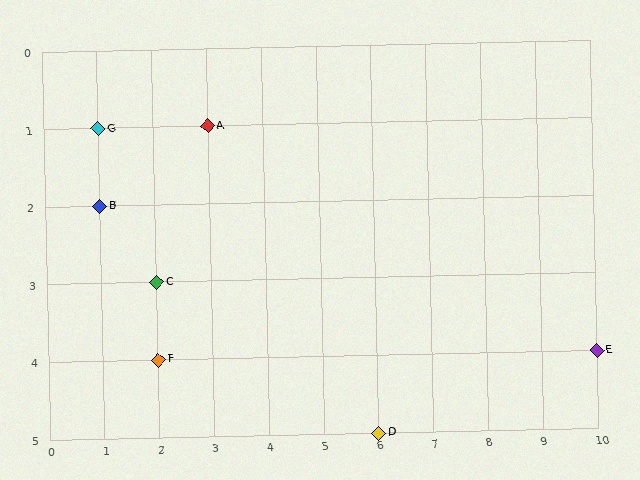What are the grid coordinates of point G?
Point G is at grid coordinates (1, 1).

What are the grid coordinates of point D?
Point D is at grid coordinates (6, 5).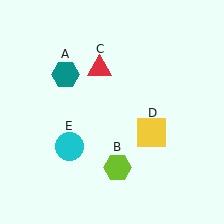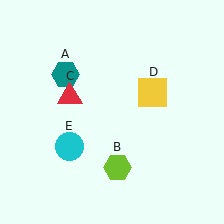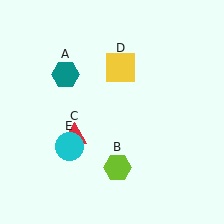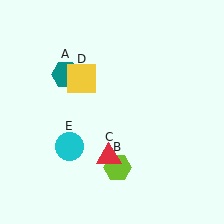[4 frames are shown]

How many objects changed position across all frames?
2 objects changed position: red triangle (object C), yellow square (object D).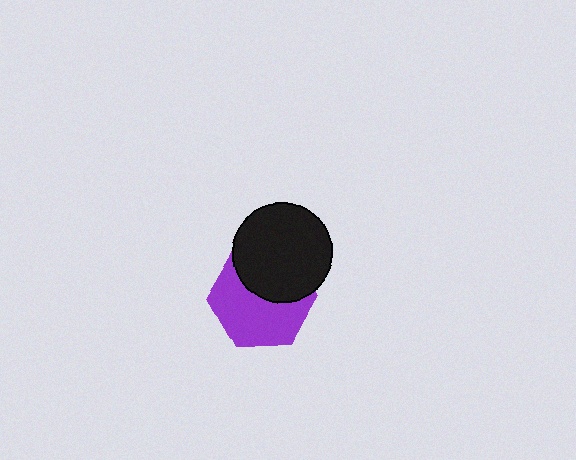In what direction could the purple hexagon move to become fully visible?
The purple hexagon could move down. That would shift it out from behind the black circle entirely.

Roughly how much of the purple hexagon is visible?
About half of it is visible (roughly 60%).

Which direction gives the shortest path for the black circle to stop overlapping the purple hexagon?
Moving up gives the shortest separation.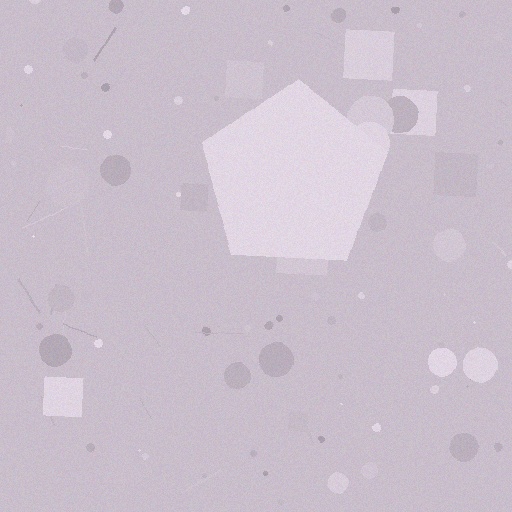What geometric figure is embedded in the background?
A pentagon is embedded in the background.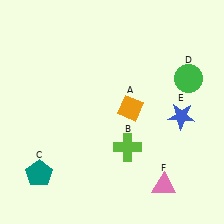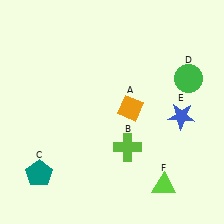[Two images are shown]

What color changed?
The triangle (F) changed from pink in Image 1 to lime in Image 2.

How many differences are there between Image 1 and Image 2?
There is 1 difference between the two images.